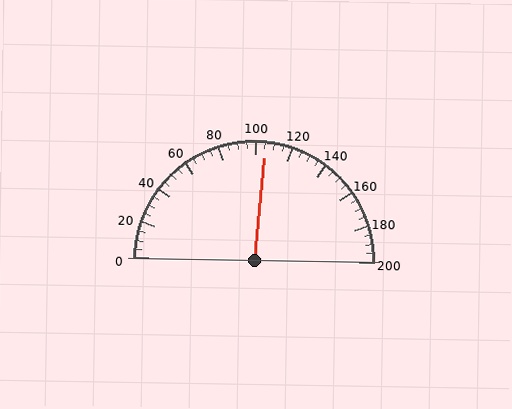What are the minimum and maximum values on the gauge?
The gauge ranges from 0 to 200.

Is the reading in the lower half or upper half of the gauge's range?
The reading is in the upper half of the range (0 to 200).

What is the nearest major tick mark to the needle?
The nearest major tick mark is 100.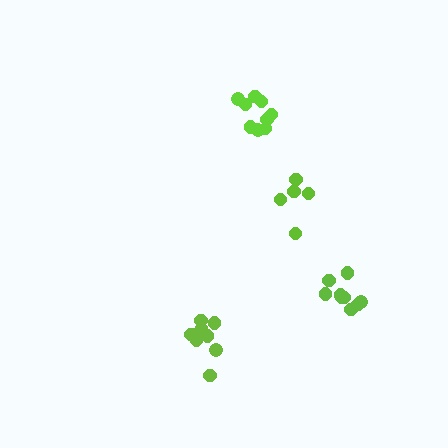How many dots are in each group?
Group 1: 5 dots, Group 2: 9 dots, Group 3: 9 dots, Group 4: 10 dots (33 total).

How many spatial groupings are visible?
There are 4 spatial groupings.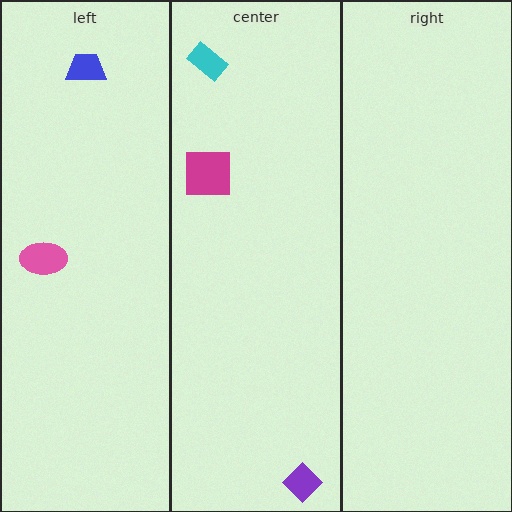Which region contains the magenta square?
The center region.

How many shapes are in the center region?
3.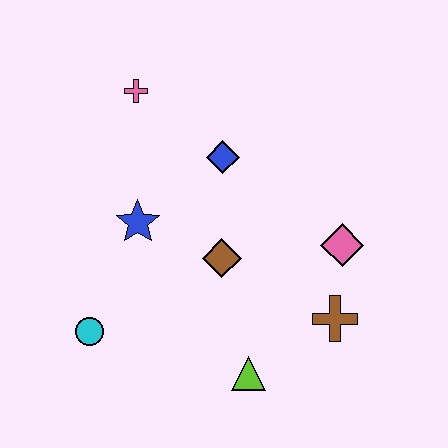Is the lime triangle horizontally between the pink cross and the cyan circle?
No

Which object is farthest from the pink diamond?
The cyan circle is farthest from the pink diamond.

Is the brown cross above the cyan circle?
Yes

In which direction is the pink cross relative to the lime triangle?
The pink cross is above the lime triangle.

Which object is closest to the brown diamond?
The blue star is closest to the brown diamond.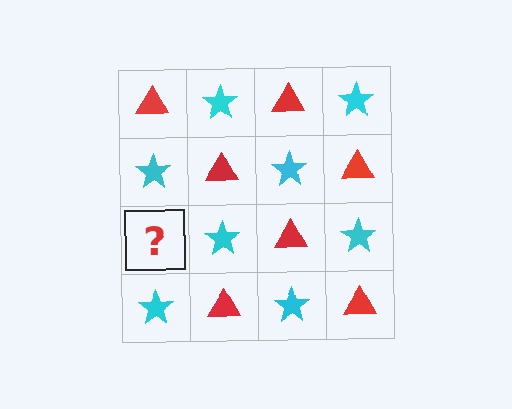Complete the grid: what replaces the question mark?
The question mark should be replaced with a red triangle.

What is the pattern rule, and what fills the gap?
The rule is that it alternates red triangle and cyan star in a checkerboard pattern. The gap should be filled with a red triangle.